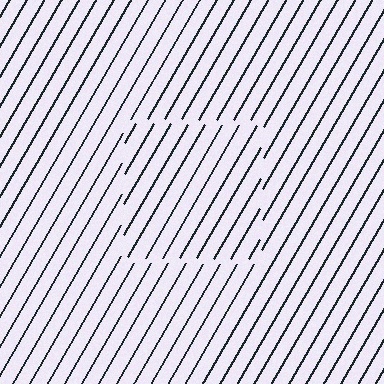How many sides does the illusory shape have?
4 sides — the line-ends trace a square.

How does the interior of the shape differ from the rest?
The interior of the shape contains the same grating, shifted by half a period — the contour is defined by the phase discontinuity where line-ends from the inner and outer gratings abut.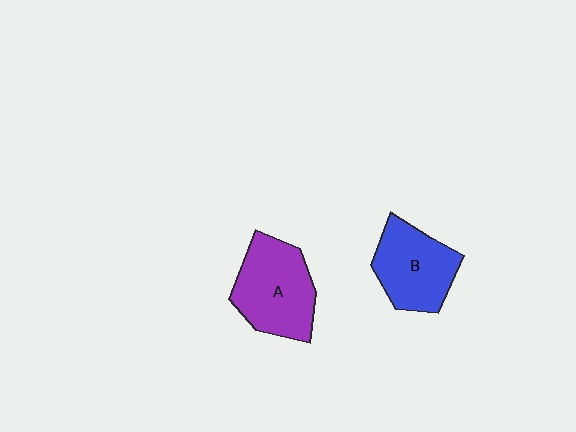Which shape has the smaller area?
Shape B (blue).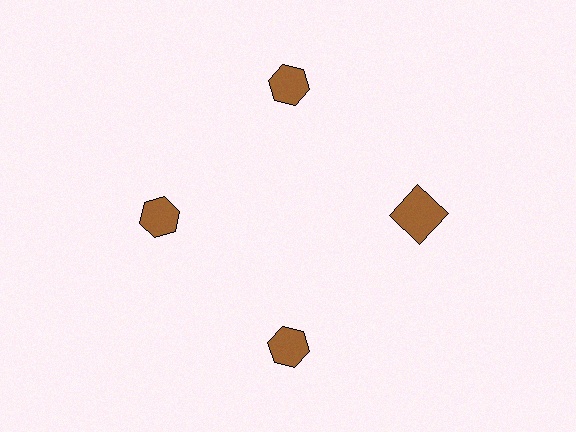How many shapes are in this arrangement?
There are 4 shapes arranged in a ring pattern.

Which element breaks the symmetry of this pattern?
The brown square at roughly the 3 o'clock position breaks the symmetry. All other shapes are brown hexagons.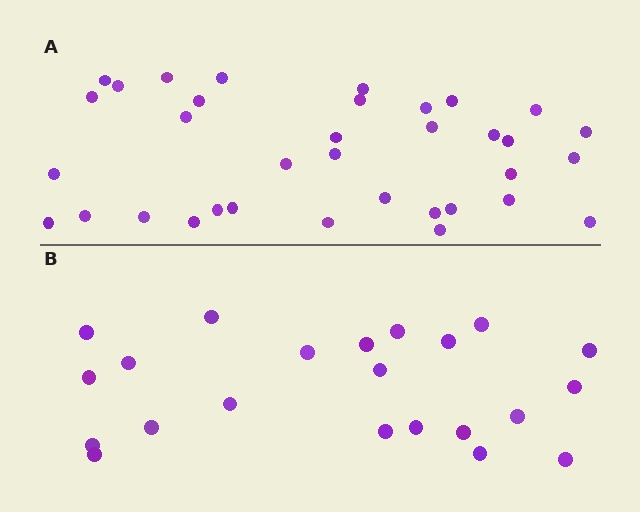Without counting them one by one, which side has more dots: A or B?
Region A (the top region) has more dots.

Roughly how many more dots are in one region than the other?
Region A has approximately 15 more dots than region B.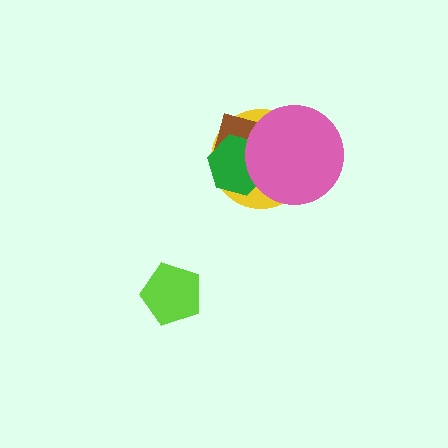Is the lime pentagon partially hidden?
No, no other shape covers it.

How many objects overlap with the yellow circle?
3 objects overlap with the yellow circle.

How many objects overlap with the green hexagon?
3 objects overlap with the green hexagon.